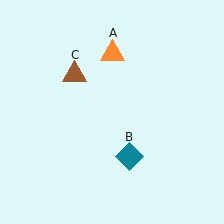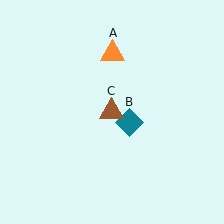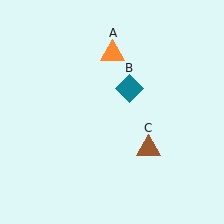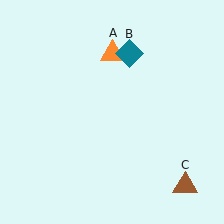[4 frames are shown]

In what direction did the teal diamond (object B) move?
The teal diamond (object B) moved up.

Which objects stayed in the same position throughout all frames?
Orange triangle (object A) remained stationary.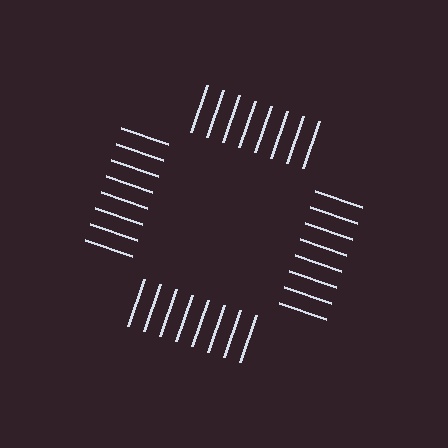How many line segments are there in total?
32 — 8 along each of the 4 edges.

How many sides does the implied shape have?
4 sides — the line-ends trace a square.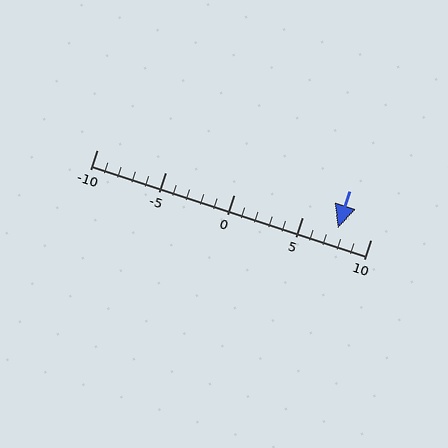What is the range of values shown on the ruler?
The ruler shows values from -10 to 10.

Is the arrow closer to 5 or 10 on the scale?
The arrow is closer to 10.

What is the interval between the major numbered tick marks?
The major tick marks are spaced 5 units apart.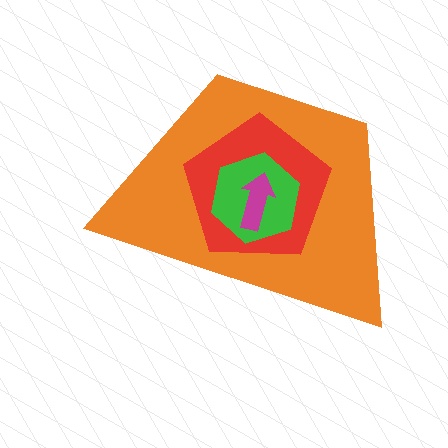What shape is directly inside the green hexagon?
The magenta arrow.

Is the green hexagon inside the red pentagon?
Yes.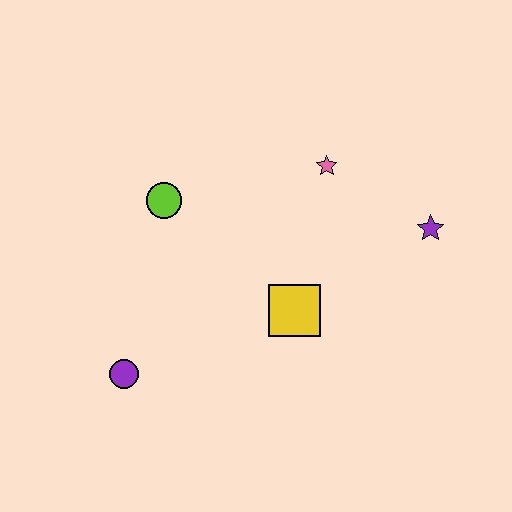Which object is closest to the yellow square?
The pink star is closest to the yellow square.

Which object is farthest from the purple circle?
The purple star is farthest from the purple circle.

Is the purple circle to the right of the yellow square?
No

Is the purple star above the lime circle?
No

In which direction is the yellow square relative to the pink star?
The yellow square is below the pink star.